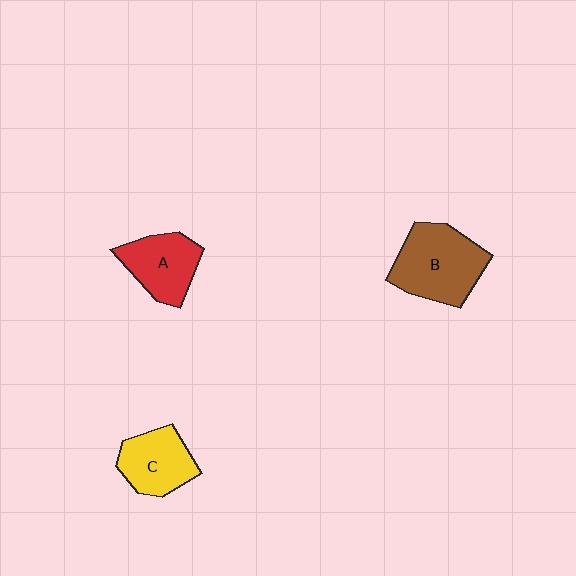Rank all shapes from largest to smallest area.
From largest to smallest: B (brown), A (red), C (yellow).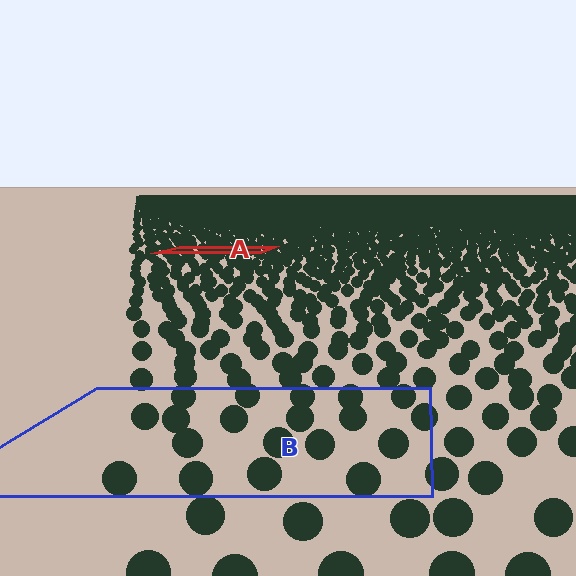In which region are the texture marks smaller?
The texture marks are smaller in region A, because it is farther away.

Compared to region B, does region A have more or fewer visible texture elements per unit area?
Region A has more texture elements per unit area — they are packed more densely because it is farther away.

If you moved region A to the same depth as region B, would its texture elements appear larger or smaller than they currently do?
They would appear larger. At a closer depth, the same texture elements are projected at a bigger on-screen size.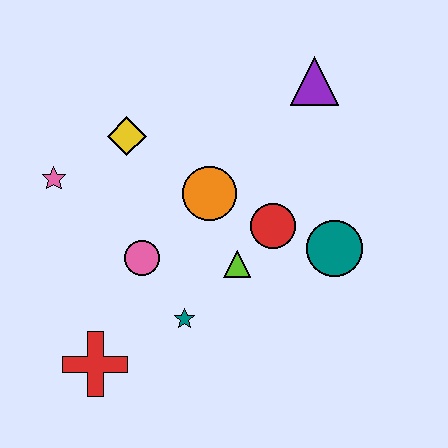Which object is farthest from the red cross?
The purple triangle is farthest from the red cross.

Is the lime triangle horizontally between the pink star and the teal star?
No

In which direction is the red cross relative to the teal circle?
The red cross is to the left of the teal circle.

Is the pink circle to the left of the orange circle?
Yes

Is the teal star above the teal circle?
No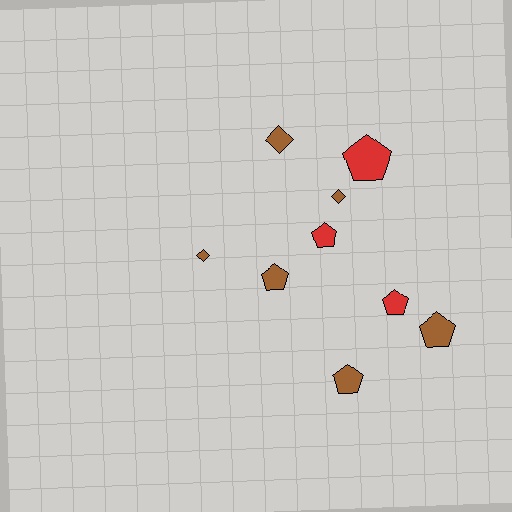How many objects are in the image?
There are 9 objects.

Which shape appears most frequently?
Pentagon, with 6 objects.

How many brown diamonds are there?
There are 3 brown diamonds.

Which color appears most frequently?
Brown, with 6 objects.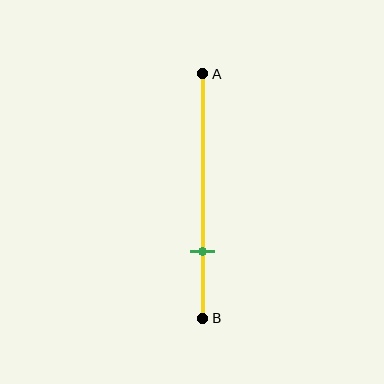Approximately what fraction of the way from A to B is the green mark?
The green mark is approximately 75% of the way from A to B.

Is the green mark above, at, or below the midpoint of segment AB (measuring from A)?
The green mark is below the midpoint of segment AB.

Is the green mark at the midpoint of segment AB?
No, the mark is at about 75% from A, not at the 50% midpoint.